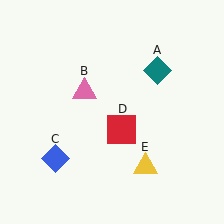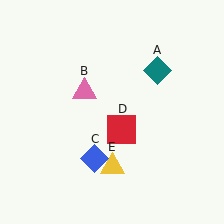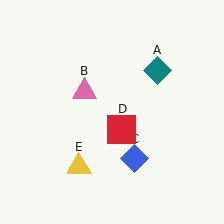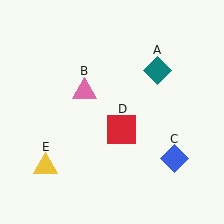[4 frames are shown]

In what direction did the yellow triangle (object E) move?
The yellow triangle (object E) moved left.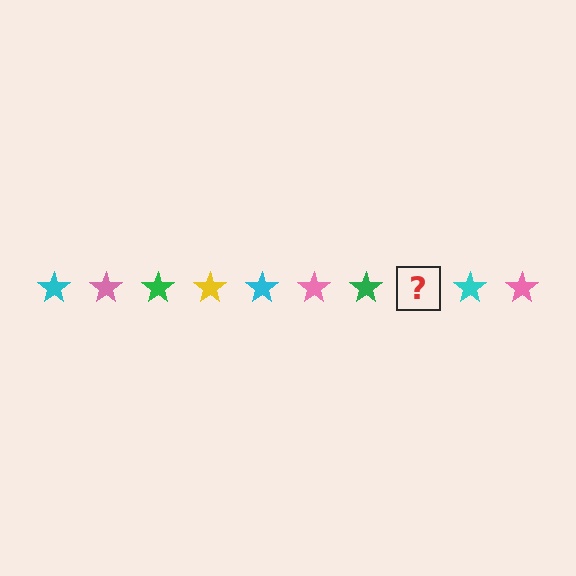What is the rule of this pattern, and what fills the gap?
The rule is that the pattern cycles through cyan, pink, green, yellow stars. The gap should be filled with a yellow star.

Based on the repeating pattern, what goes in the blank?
The blank should be a yellow star.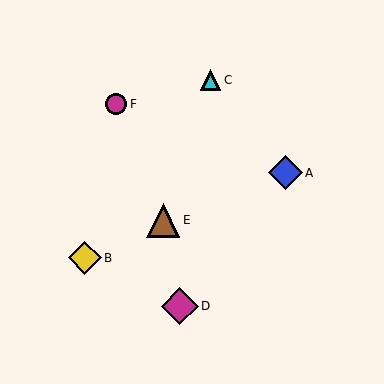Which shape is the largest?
The magenta diamond (labeled D) is the largest.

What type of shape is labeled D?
Shape D is a magenta diamond.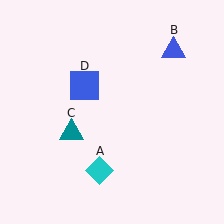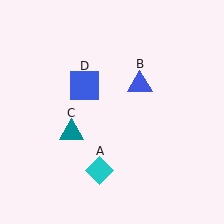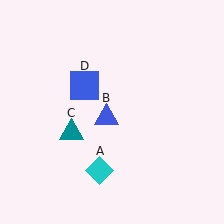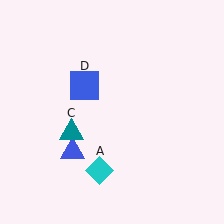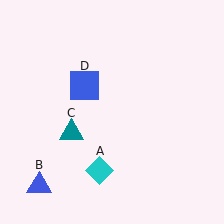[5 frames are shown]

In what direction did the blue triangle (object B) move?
The blue triangle (object B) moved down and to the left.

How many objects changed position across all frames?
1 object changed position: blue triangle (object B).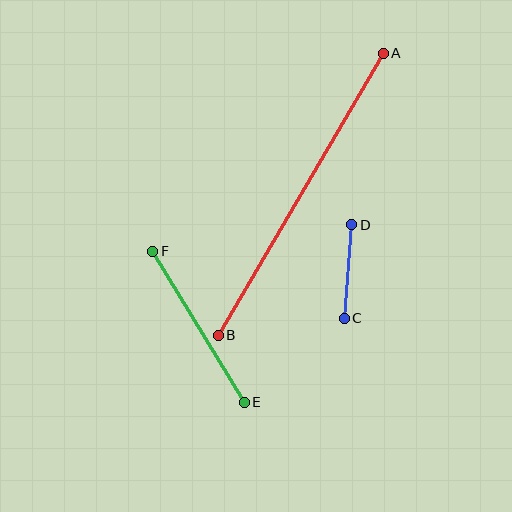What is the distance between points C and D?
The distance is approximately 93 pixels.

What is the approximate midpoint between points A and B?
The midpoint is at approximately (301, 194) pixels.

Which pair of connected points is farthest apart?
Points A and B are farthest apart.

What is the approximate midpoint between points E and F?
The midpoint is at approximately (198, 327) pixels.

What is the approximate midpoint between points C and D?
The midpoint is at approximately (348, 272) pixels.